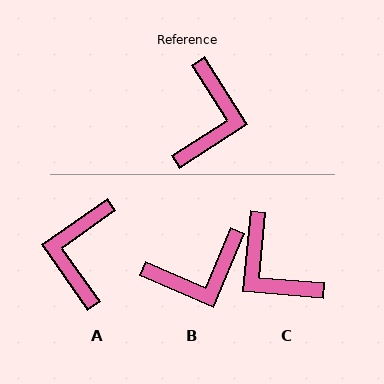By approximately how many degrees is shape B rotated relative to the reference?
Approximately 55 degrees clockwise.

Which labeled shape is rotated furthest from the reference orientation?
A, about 177 degrees away.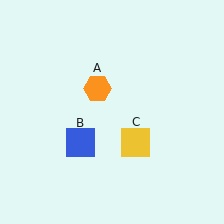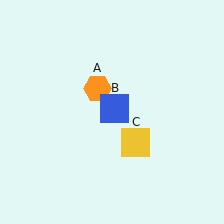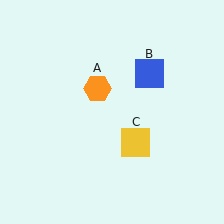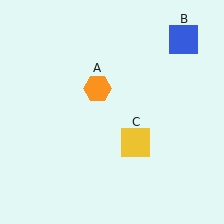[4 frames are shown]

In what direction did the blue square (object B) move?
The blue square (object B) moved up and to the right.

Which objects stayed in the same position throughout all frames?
Orange hexagon (object A) and yellow square (object C) remained stationary.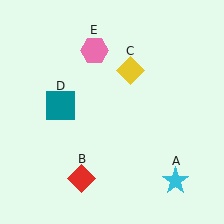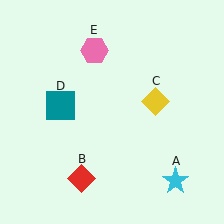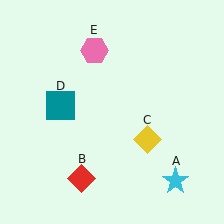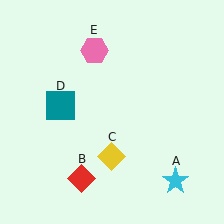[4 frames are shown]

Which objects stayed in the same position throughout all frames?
Cyan star (object A) and red diamond (object B) and teal square (object D) and pink hexagon (object E) remained stationary.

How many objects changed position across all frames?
1 object changed position: yellow diamond (object C).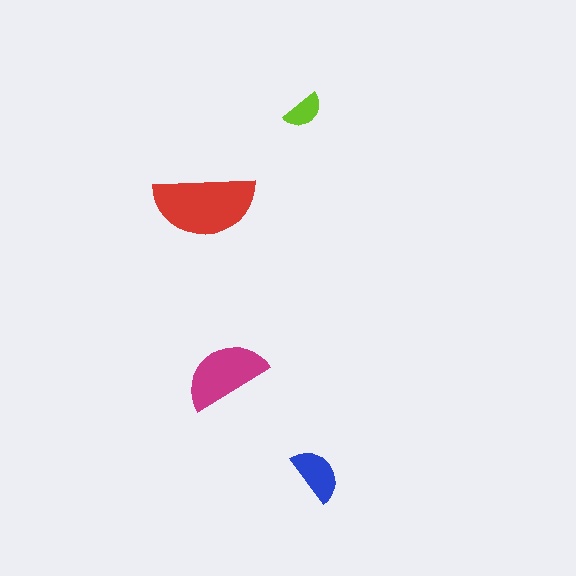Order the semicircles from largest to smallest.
the red one, the magenta one, the blue one, the lime one.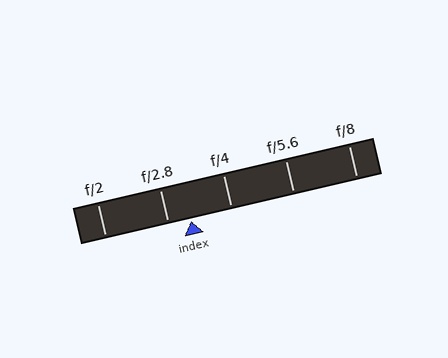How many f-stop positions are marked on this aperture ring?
There are 5 f-stop positions marked.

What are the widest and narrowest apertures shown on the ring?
The widest aperture shown is f/2 and the narrowest is f/8.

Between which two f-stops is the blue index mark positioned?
The index mark is between f/2.8 and f/4.